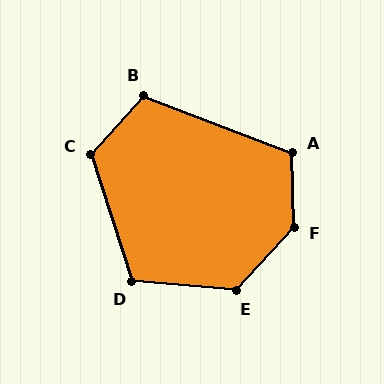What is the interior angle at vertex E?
Approximately 128 degrees (obtuse).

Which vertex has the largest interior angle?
F, at approximately 136 degrees.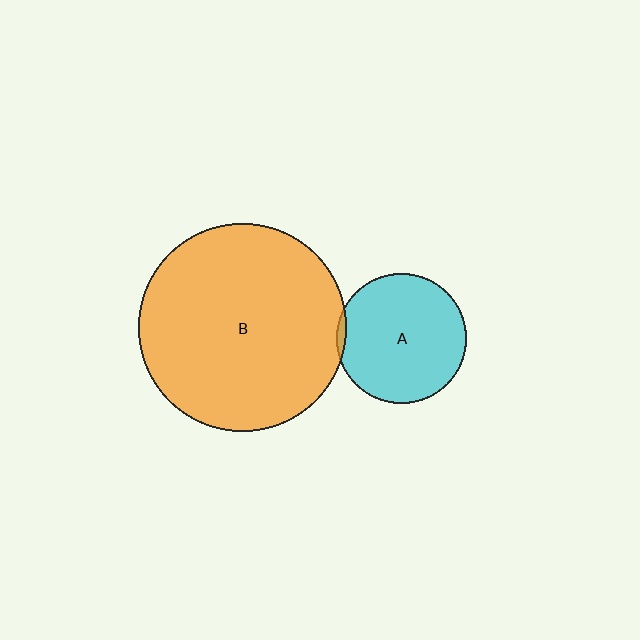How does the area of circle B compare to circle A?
Approximately 2.6 times.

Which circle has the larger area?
Circle B (orange).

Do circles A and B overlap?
Yes.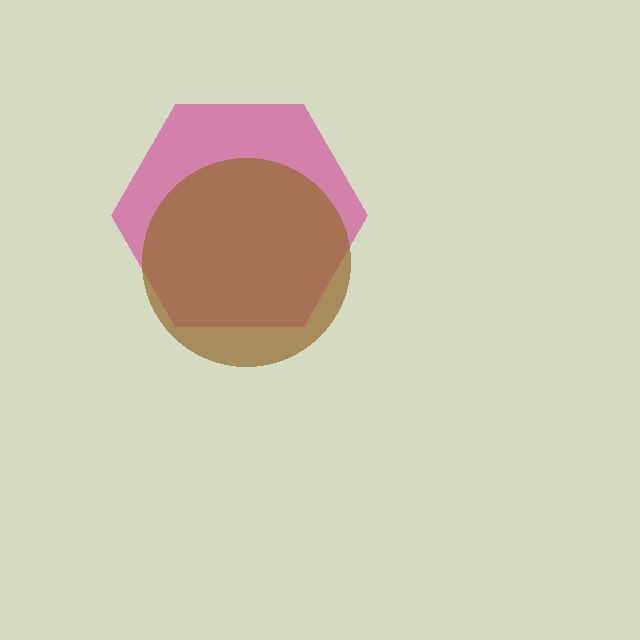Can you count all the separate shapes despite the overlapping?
Yes, there are 2 separate shapes.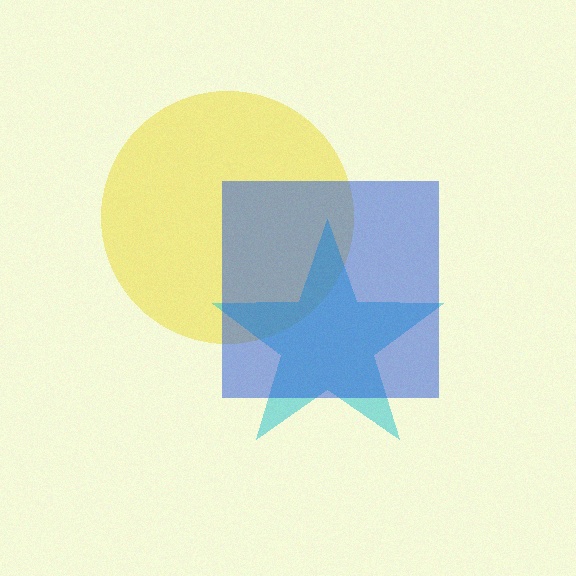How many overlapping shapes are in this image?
There are 3 overlapping shapes in the image.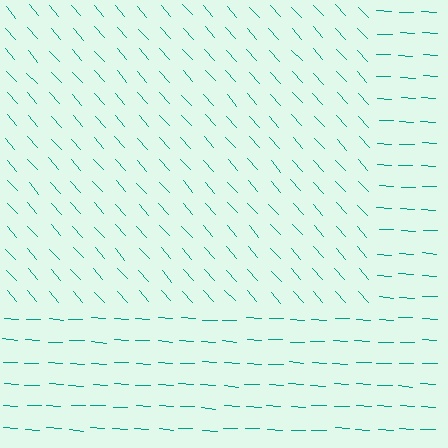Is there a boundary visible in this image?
Yes, there is a texture boundary formed by a change in line orientation.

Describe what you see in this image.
The image is filled with small teal line segments. A rectangle region in the image has lines oriented differently from the surrounding lines, creating a visible texture boundary.